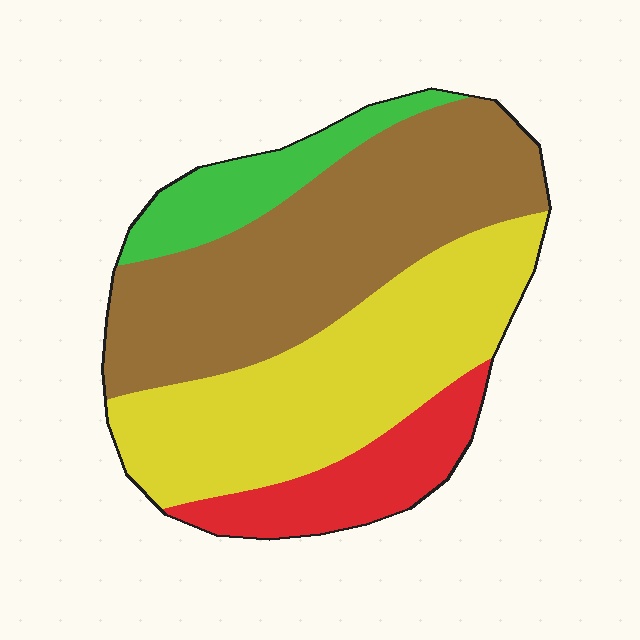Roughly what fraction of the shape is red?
Red covers 13% of the shape.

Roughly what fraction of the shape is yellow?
Yellow covers 36% of the shape.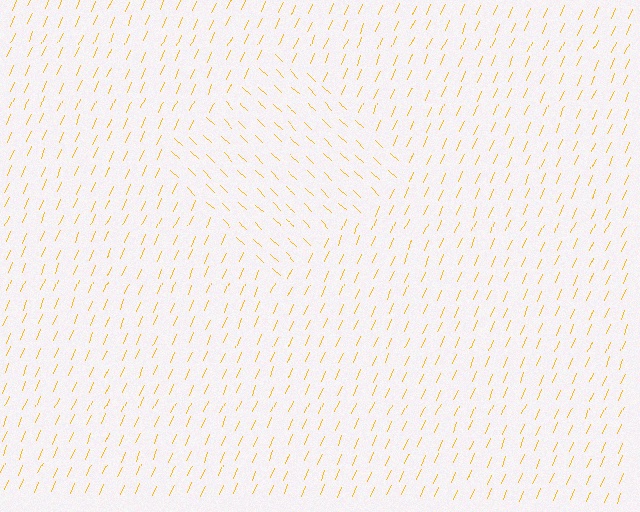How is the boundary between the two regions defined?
The boundary is defined purely by a change in line orientation (approximately 70 degrees difference). All lines are the same color and thickness.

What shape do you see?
I see a diamond.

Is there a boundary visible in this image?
Yes, there is a texture boundary formed by a change in line orientation.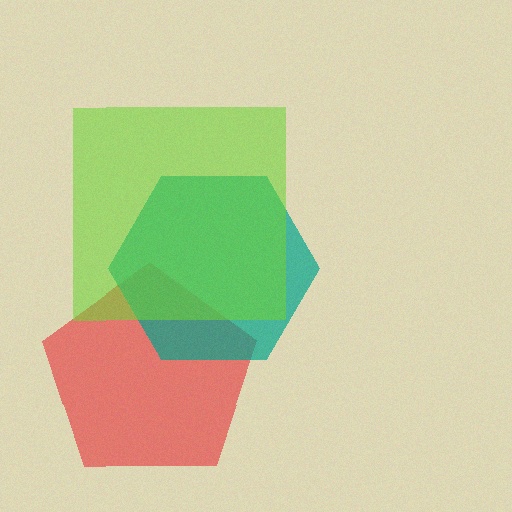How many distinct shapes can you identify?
There are 3 distinct shapes: a red pentagon, a teal hexagon, a lime square.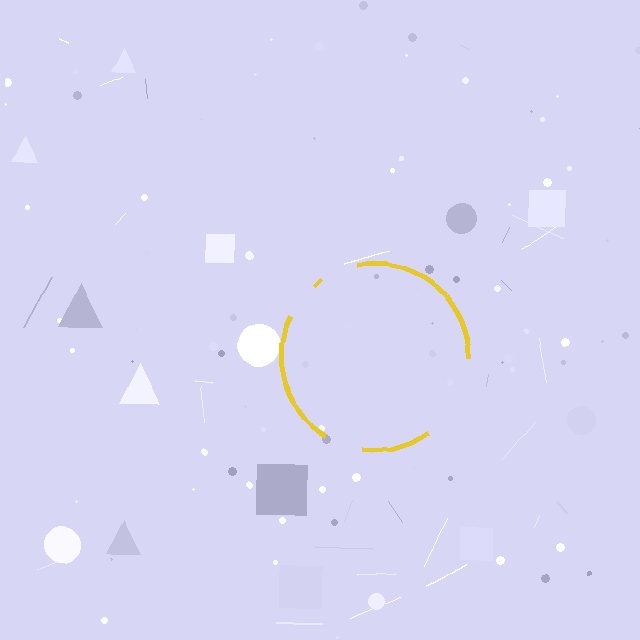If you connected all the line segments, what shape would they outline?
They would outline a circle.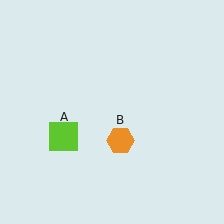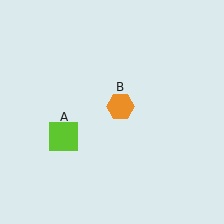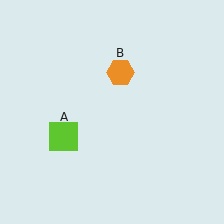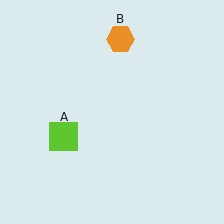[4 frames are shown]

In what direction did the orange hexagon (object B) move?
The orange hexagon (object B) moved up.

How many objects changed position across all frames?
1 object changed position: orange hexagon (object B).